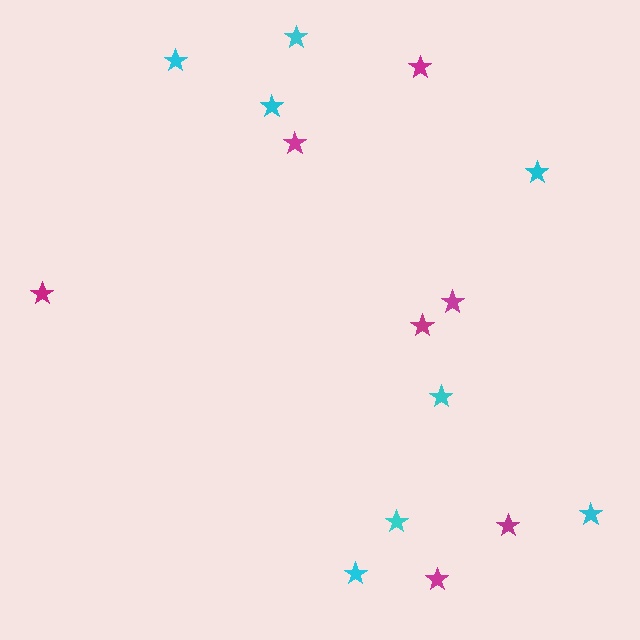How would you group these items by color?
There are 2 groups: one group of cyan stars (8) and one group of magenta stars (7).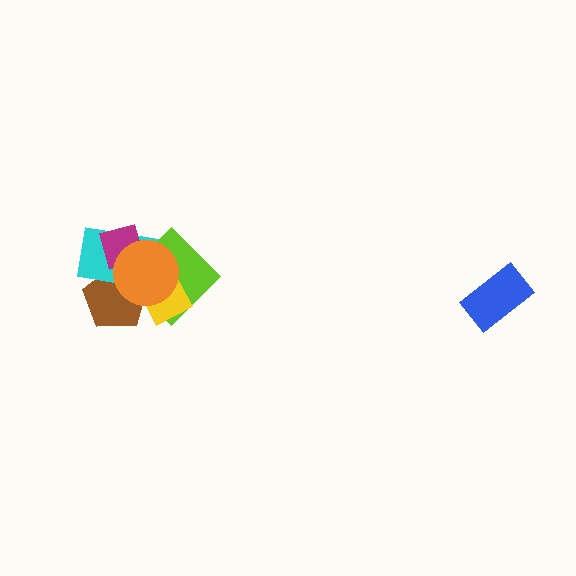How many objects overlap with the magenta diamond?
4 objects overlap with the magenta diamond.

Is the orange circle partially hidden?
No, no other shape covers it.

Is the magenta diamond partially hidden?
Yes, it is partially covered by another shape.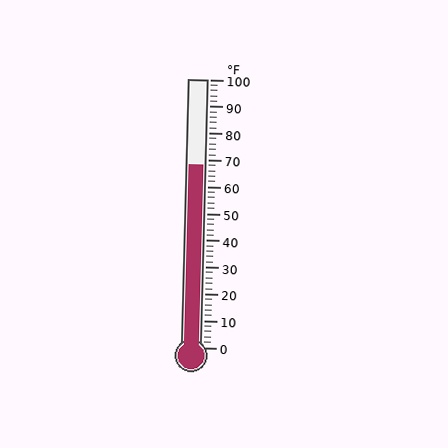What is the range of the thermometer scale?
The thermometer scale ranges from 0°F to 100°F.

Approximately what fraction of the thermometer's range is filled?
The thermometer is filled to approximately 70% of its range.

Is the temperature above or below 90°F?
The temperature is below 90°F.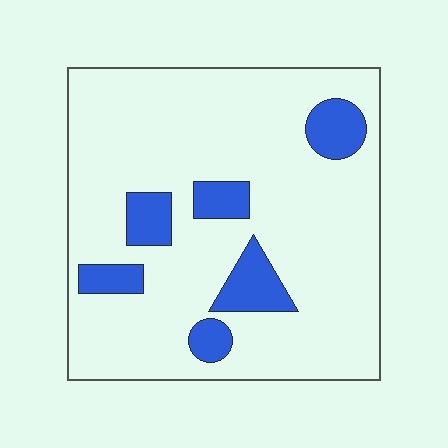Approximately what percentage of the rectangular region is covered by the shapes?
Approximately 15%.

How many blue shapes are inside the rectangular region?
6.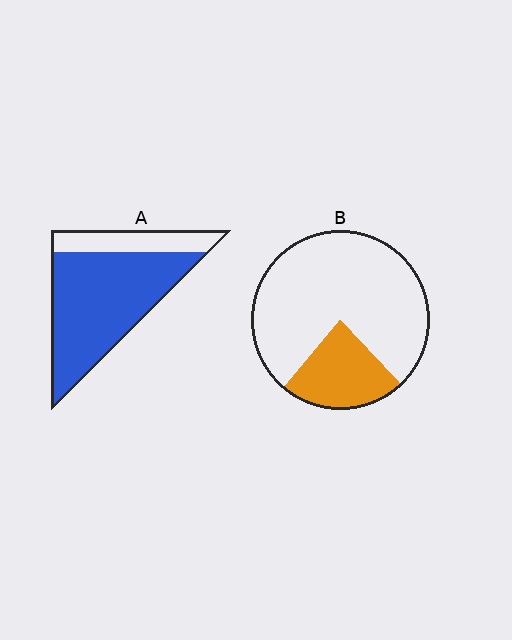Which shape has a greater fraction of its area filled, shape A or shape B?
Shape A.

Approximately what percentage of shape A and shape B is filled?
A is approximately 75% and B is approximately 25%.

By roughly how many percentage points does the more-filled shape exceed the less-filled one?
By roughly 55 percentage points (A over B).